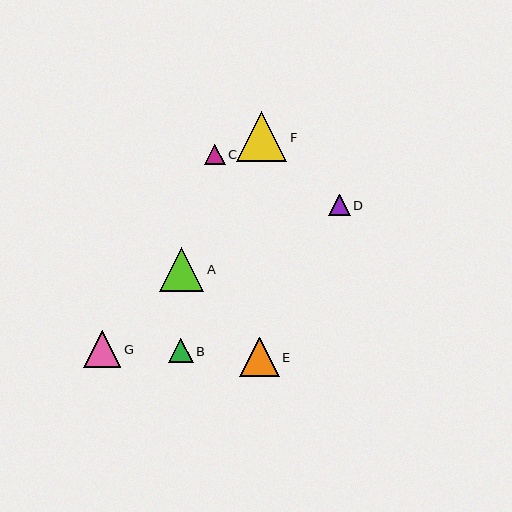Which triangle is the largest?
Triangle F is the largest with a size of approximately 50 pixels.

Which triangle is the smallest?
Triangle C is the smallest with a size of approximately 21 pixels.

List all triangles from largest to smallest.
From largest to smallest: F, A, E, G, B, D, C.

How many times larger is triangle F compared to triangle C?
Triangle F is approximately 2.4 times the size of triangle C.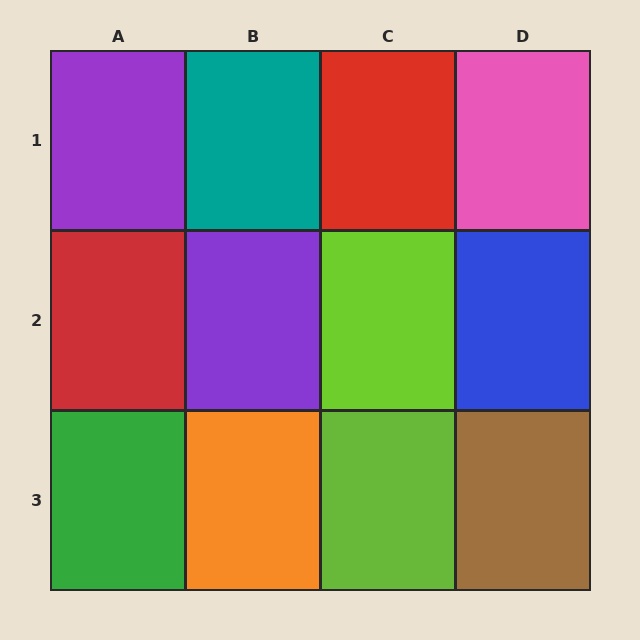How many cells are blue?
1 cell is blue.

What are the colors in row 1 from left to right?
Purple, teal, red, pink.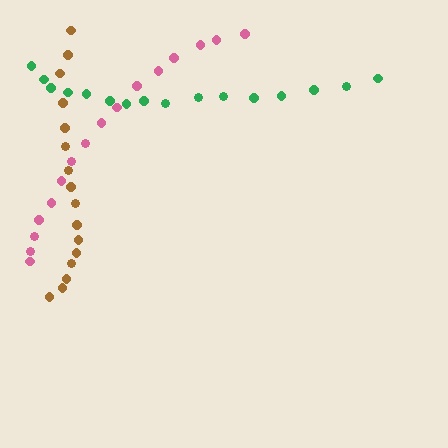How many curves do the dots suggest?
There are 3 distinct paths.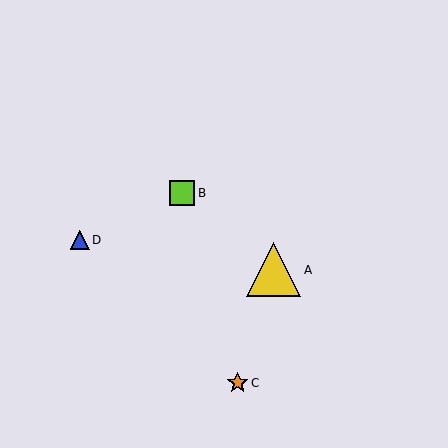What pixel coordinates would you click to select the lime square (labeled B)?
Click at (182, 193) to select the lime square B.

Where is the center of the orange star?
The center of the orange star is at (238, 383).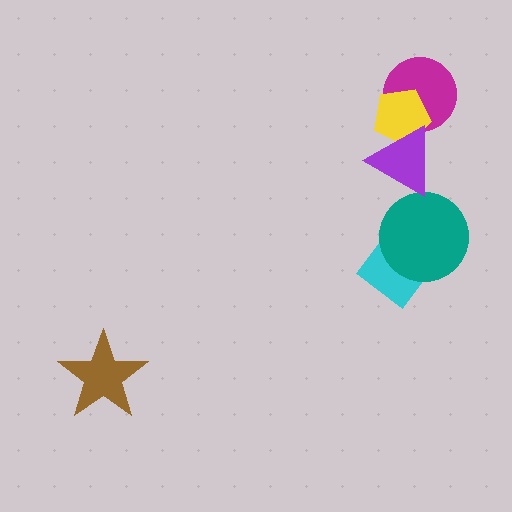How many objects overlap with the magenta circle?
2 objects overlap with the magenta circle.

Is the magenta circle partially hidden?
Yes, it is partially covered by another shape.